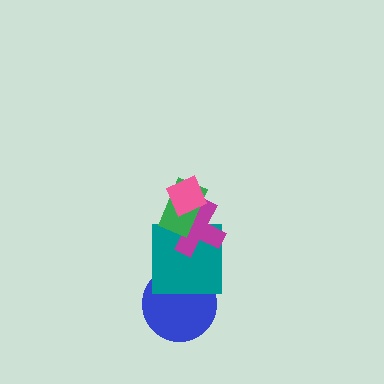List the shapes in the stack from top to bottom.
From top to bottom: the pink diamond, the green rectangle, the magenta cross, the teal square, the blue circle.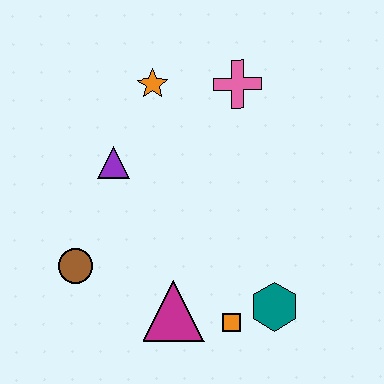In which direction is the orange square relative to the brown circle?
The orange square is to the right of the brown circle.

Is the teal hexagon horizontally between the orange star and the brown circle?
No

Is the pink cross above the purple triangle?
Yes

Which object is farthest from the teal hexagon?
The orange star is farthest from the teal hexagon.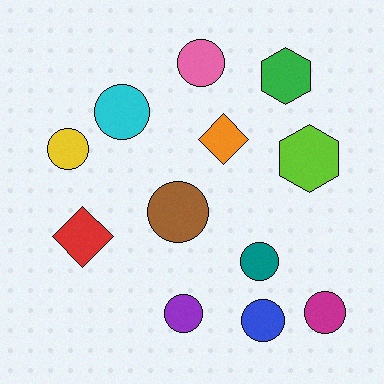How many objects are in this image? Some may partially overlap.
There are 12 objects.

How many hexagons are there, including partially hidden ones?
There are 2 hexagons.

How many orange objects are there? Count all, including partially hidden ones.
There is 1 orange object.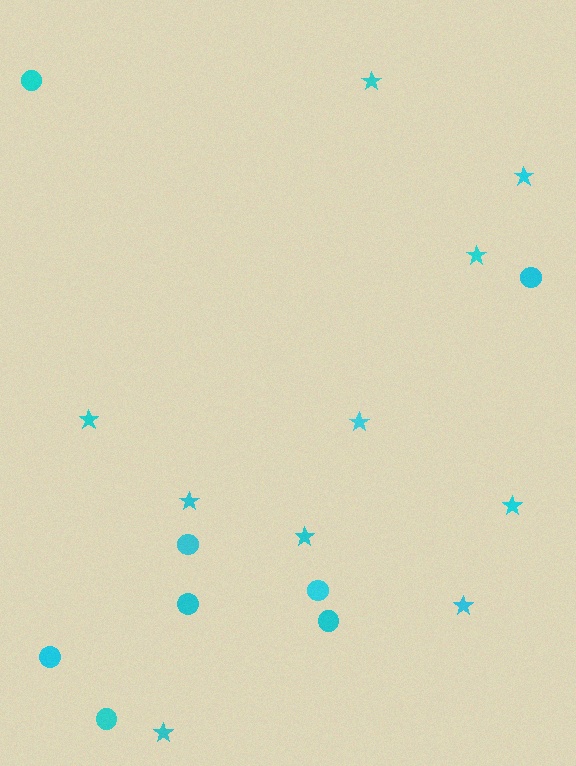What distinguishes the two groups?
There are 2 groups: one group of stars (10) and one group of circles (8).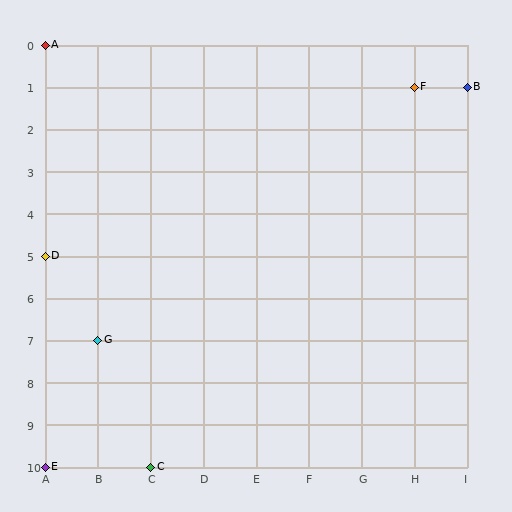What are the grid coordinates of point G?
Point G is at grid coordinates (B, 7).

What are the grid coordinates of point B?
Point B is at grid coordinates (I, 1).